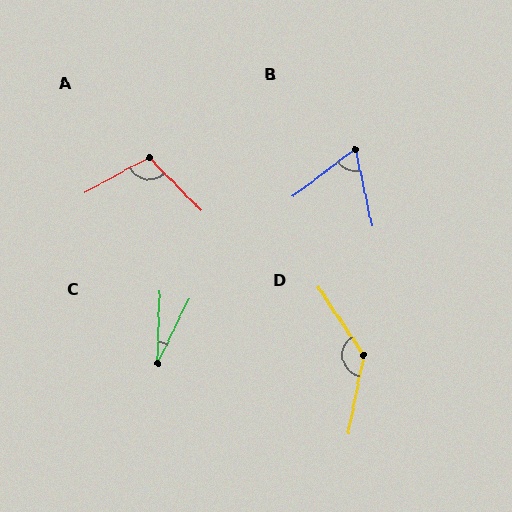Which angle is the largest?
D, at approximately 135 degrees.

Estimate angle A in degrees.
Approximately 106 degrees.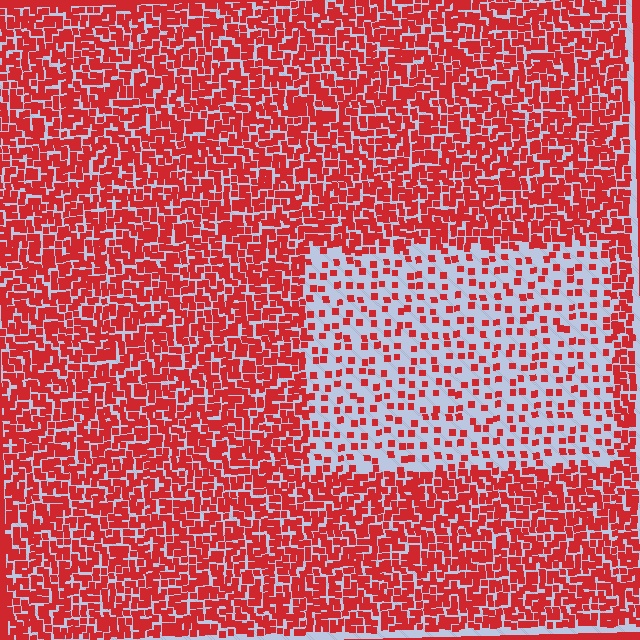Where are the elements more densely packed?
The elements are more densely packed outside the rectangle boundary.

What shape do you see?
I see a rectangle.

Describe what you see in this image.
The image contains small red elements arranged at two different densities. A rectangle-shaped region is visible where the elements are less densely packed than the surrounding area.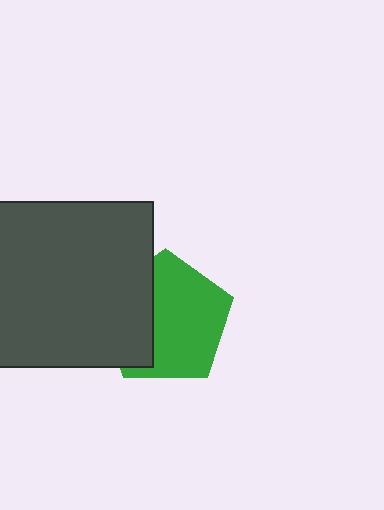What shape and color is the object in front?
The object in front is a dark gray square.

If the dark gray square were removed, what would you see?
You would see the complete green pentagon.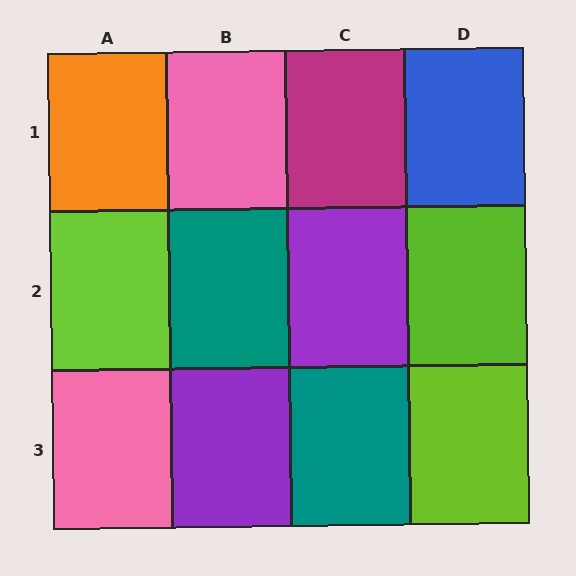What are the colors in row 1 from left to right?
Orange, pink, magenta, blue.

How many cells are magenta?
1 cell is magenta.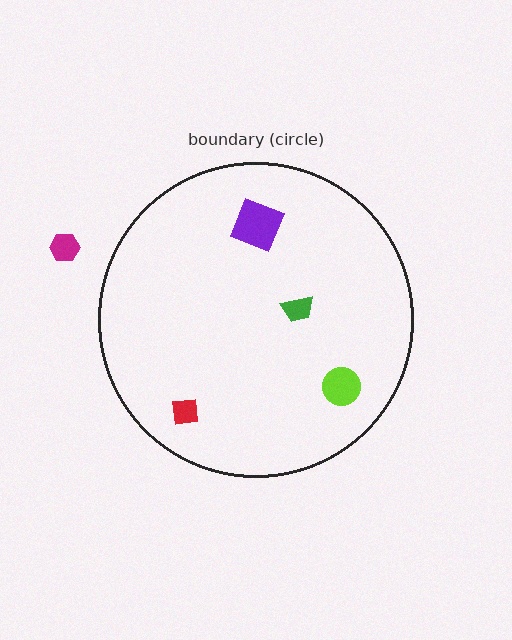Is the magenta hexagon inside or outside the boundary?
Outside.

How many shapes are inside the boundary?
4 inside, 1 outside.